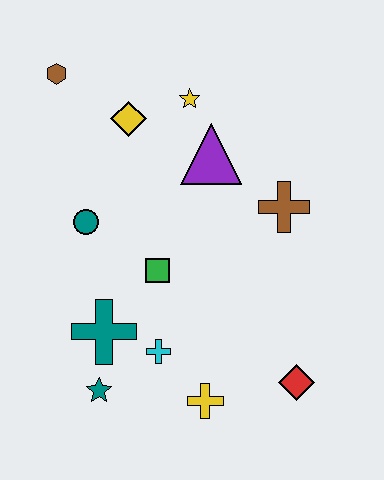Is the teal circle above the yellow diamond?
No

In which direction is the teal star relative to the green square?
The teal star is below the green square.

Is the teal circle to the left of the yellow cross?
Yes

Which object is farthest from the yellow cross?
The brown hexagon is farthest from the yellow cross.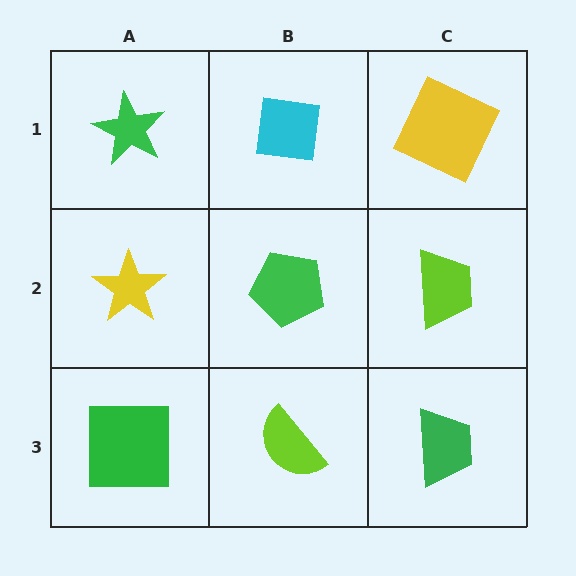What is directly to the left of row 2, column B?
A yellow star.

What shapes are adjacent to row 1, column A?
A yellow star (row 2, column A), a cyan square (row 1, column B).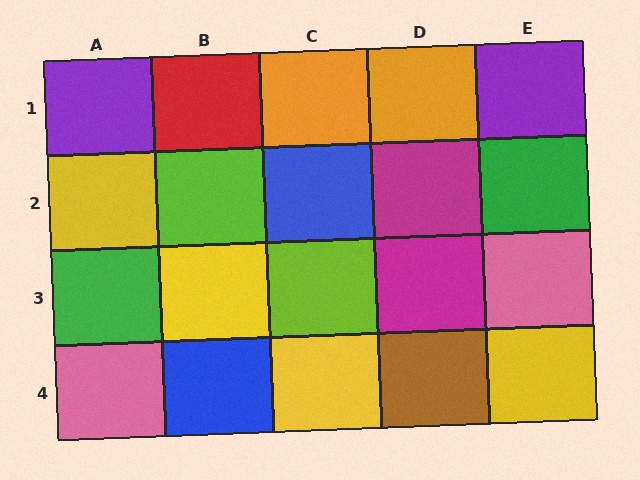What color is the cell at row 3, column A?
Green.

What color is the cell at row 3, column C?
Lime.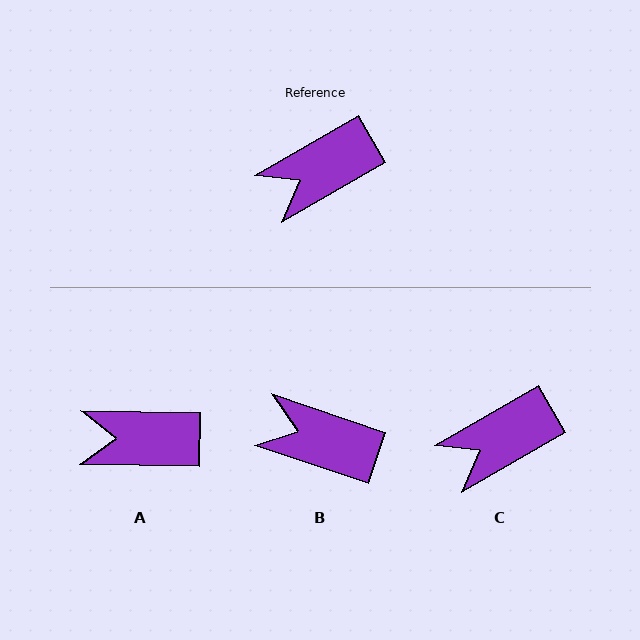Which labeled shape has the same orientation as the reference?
C.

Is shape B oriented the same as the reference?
No, it is off by about 49 degrees.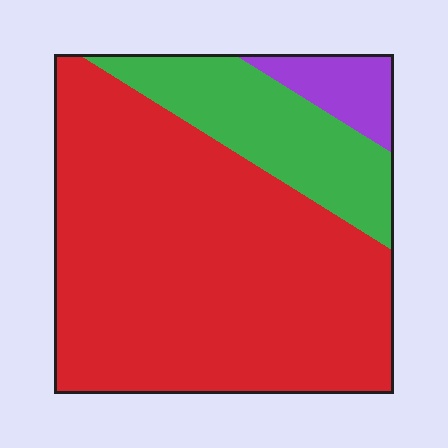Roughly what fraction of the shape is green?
Green takes up about one fifth (1/5) of the shape.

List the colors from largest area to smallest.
From largest to smallest: red, green, purple.